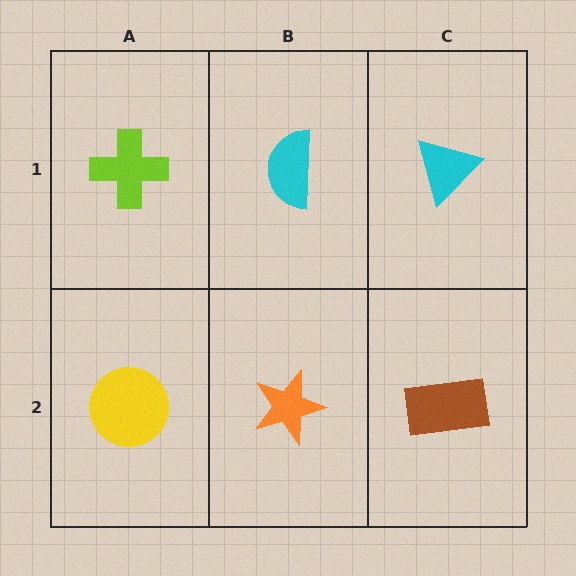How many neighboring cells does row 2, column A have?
2.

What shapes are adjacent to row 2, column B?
A cyan semicircle (row 1, column B), a yellow circle (row 2, column A), a brown rectangle (row 2, column C).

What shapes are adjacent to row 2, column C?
A cyan triangle (row 1, column C), an orange star (row 2, column B).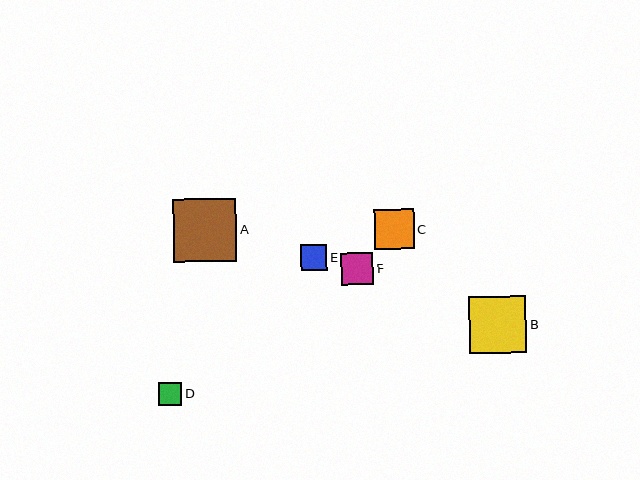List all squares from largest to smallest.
From largest to smallest: A, B, C, F, E, D.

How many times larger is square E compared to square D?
Square E is approximately 1.2 times the size of square D.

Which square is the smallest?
Square D is the smallest with a size of approximately 23 pixels.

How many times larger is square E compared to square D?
Square E is approximately 1.2 times the size of square D.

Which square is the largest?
Square A is the largest with a size of approximately 64 pixels.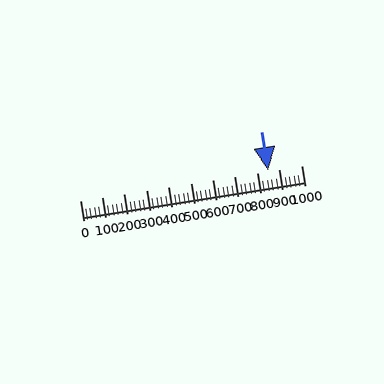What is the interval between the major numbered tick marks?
The major tick marks are spaced 100 units apart.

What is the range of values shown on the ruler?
The ruler shows values from 0 to 1000.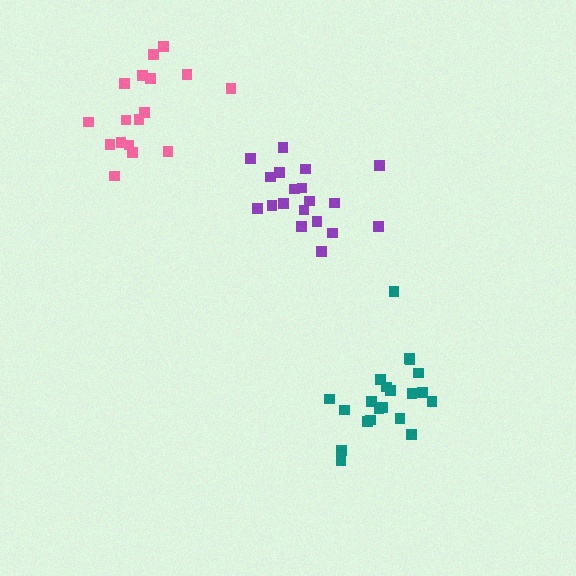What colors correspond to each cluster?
The clusters are colored: teal, purple, pink.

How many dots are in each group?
Group 1: 21 dots, Group 2: 19 dots, Group 3: 17 dots (57 total).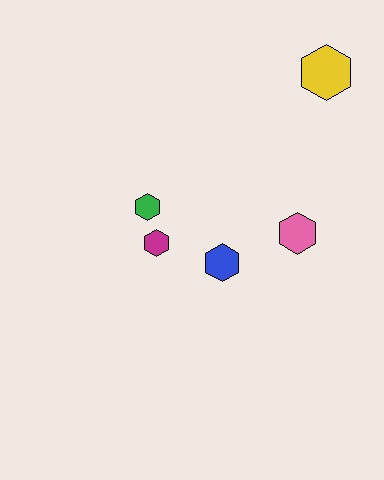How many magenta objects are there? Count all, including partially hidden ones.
There is 1 magenta object.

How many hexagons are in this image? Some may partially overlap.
There are 5 hexagons.